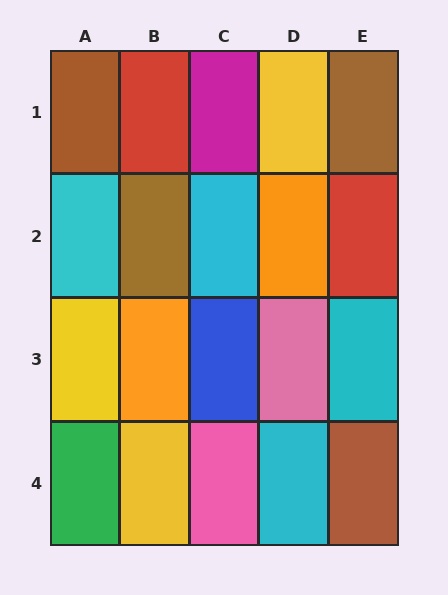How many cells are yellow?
3 cells are yellow.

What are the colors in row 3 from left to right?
Yellow, orange, blue, pink, cyan.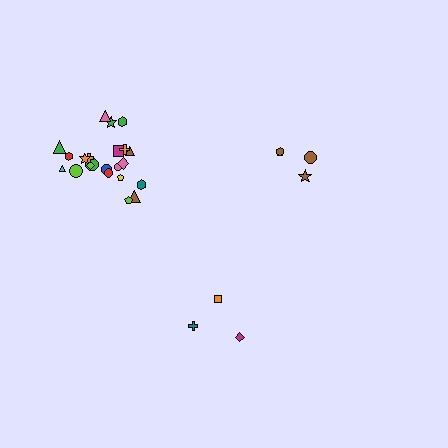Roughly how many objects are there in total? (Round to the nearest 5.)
Roughly 30 objects in total.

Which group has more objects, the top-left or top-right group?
The top-left group.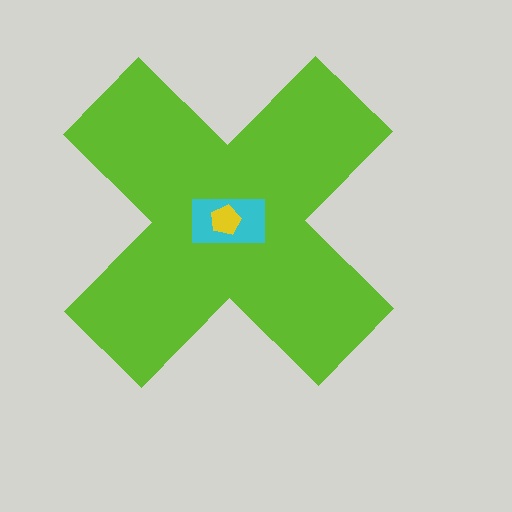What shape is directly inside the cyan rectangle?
The yellow pentagon.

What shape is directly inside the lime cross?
The cyan rectangle.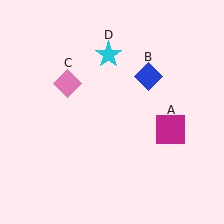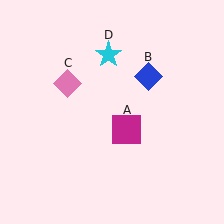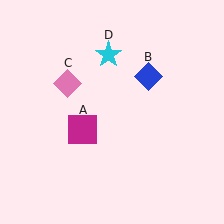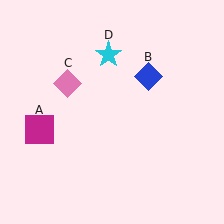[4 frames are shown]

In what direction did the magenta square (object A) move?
The magenta square (object A) moved left.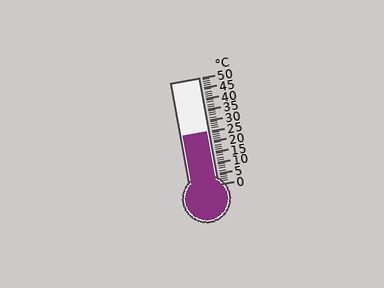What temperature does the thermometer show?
The thermometer shows approximately 25°C.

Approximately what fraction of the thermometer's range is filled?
The thermometer is filled to approximately 50% of its range.